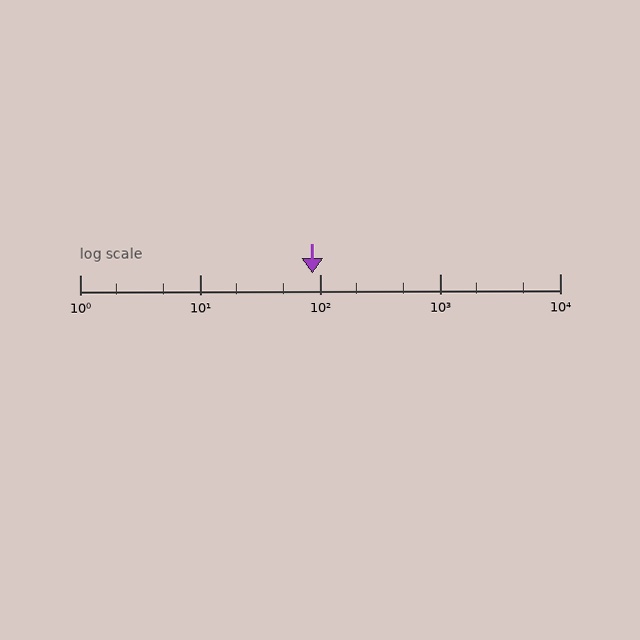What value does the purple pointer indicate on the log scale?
The pointer indicates approximately 86.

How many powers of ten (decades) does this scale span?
The scale spans 4 decades, from 1 to 10000.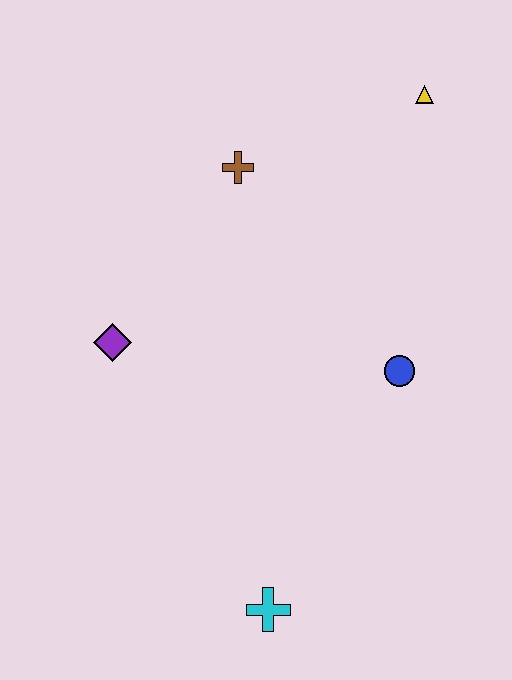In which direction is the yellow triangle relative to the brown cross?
The yellow triangle is to the right of the brown cross.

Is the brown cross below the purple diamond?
No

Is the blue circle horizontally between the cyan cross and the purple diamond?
No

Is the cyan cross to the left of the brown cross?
No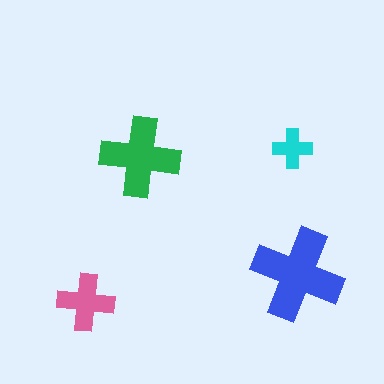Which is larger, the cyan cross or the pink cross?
The pink one.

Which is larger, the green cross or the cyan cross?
The green one.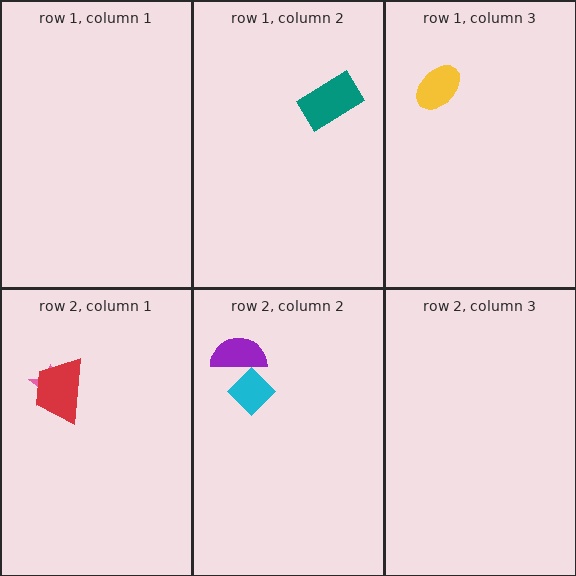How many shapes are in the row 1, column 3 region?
1.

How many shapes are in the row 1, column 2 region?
1.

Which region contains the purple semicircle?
The row 2, column 2 region.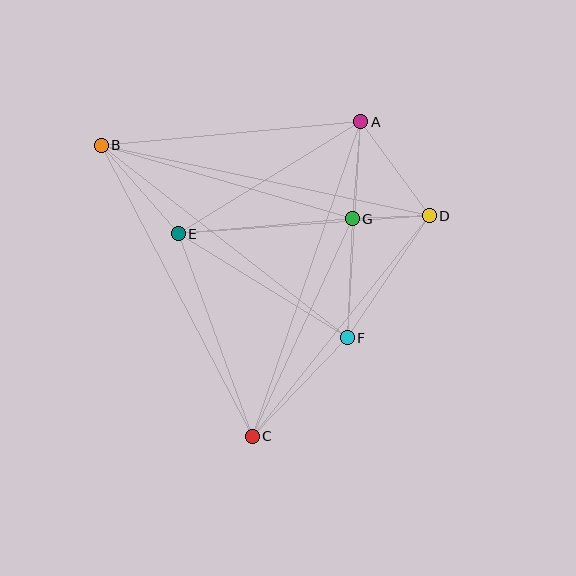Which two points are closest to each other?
Points D and G are closest to each other.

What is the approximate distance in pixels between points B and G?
The distance between B and G is approximately 262 pixels.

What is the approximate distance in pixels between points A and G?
The distance between A and G is approximately 97 pixels.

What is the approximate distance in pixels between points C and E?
The distance between C and E is approximately 216 pixels.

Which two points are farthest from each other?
Points B and D are farthest from each other.